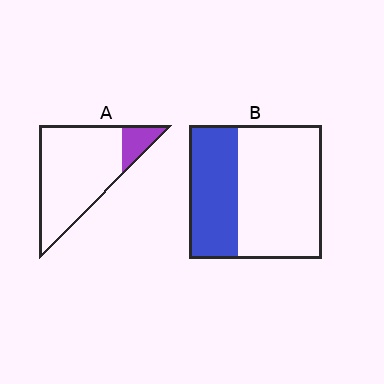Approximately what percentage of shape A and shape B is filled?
A is approximately 15% and B is approximately 35%.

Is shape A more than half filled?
No.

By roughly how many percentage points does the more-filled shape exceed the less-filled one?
By roughly 25 percentage points (B over A).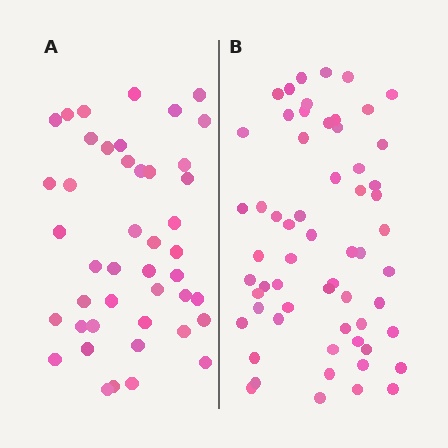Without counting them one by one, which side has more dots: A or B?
Region B (the right region) has more dots.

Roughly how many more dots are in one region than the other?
Region B has approximately 15 more dots than region A.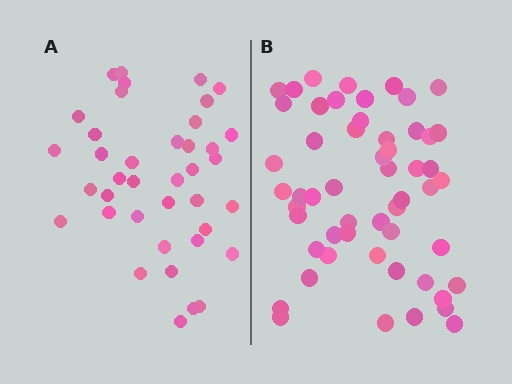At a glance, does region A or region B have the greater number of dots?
Region B (the right region) has more dots.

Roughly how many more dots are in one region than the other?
Region B has approximately 15 more dots than region A.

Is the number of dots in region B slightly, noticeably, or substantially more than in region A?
Region B has noticeably more, but not dramatically so. The ratio is roughly 1.4 to 1.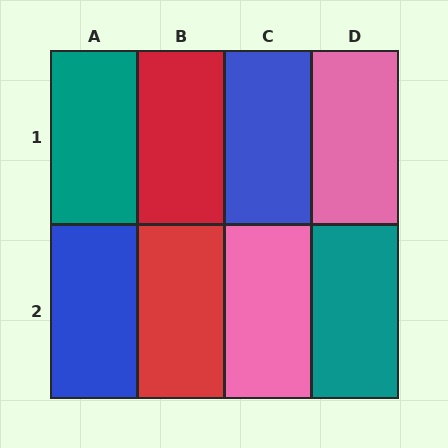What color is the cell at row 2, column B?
Red.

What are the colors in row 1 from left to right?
Teal, red, blue, pink.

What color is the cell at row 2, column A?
Blue.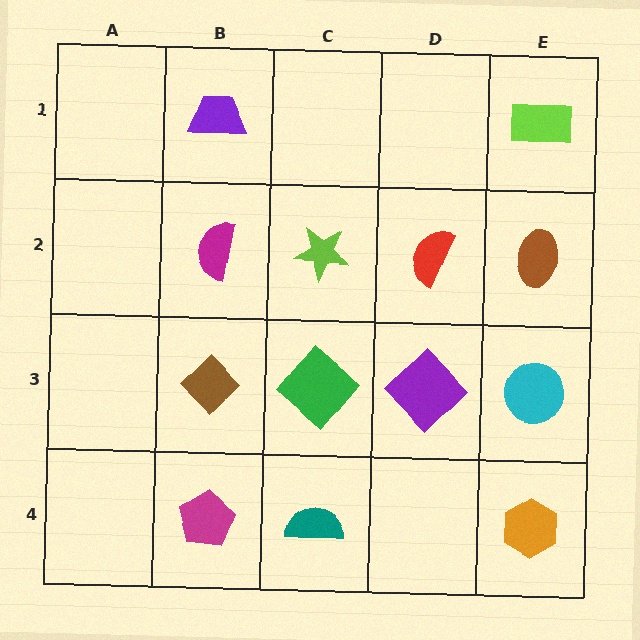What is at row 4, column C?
A teal semicircle.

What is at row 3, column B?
A brown diamond.